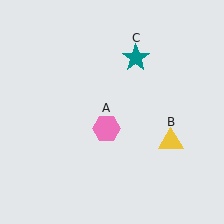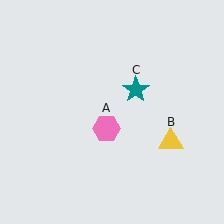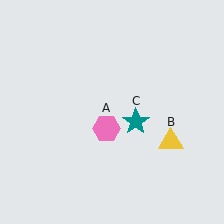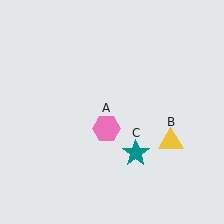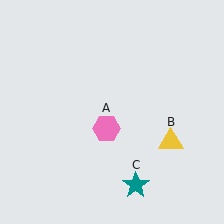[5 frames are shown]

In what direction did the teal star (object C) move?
The teal star (object C) moved down.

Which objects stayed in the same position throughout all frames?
Pink hexagon (object A) and yellow triangle (object B) remained stationary.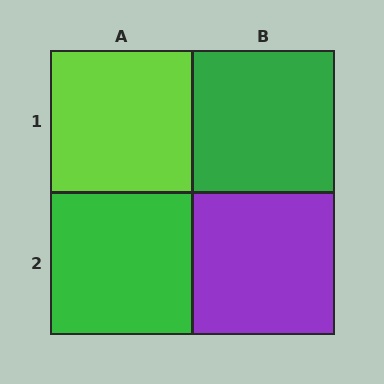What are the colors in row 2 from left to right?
Green, purple.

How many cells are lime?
1 cell is lime.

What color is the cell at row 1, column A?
Lime.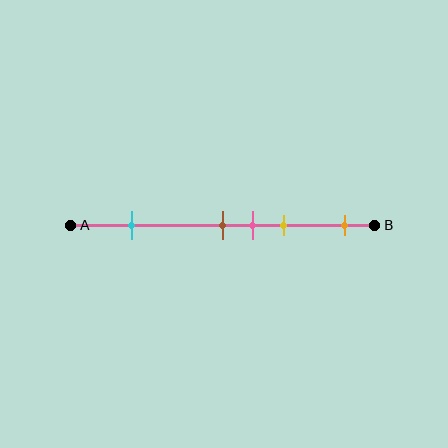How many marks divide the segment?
There are 5 marks dividing the segment.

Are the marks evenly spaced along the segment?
No, the marks are not evenly spaced.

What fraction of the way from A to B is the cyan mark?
The cyan mark is approximately 20% (0.2) of the way from A to B.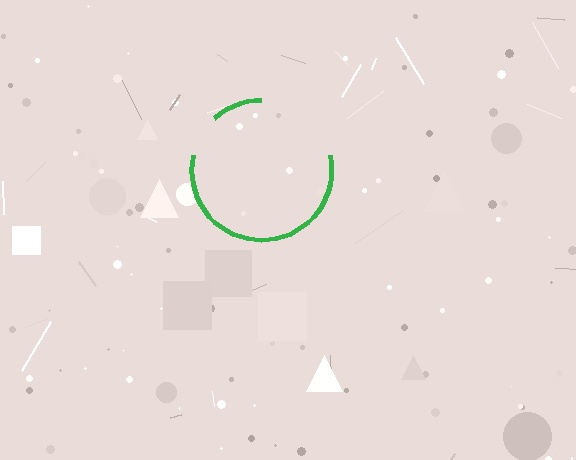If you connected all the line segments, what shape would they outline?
They would outline a circle.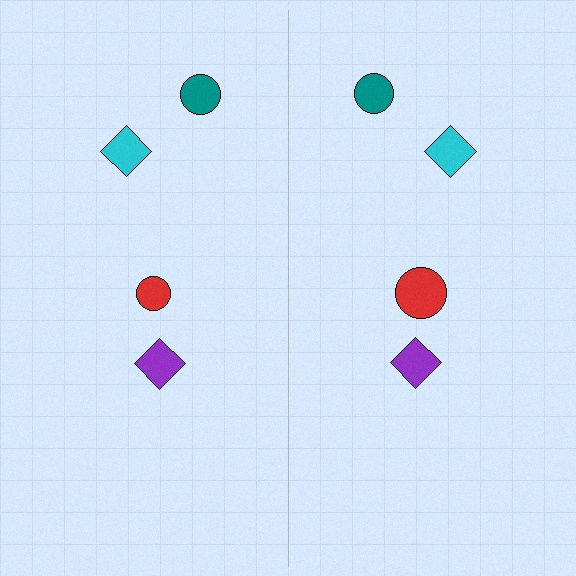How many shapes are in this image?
There are 8 shapes in this image.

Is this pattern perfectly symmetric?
No, the pattern is not perfectly symmetric. The red circle on the right side has a different size than its mirror counterpart.